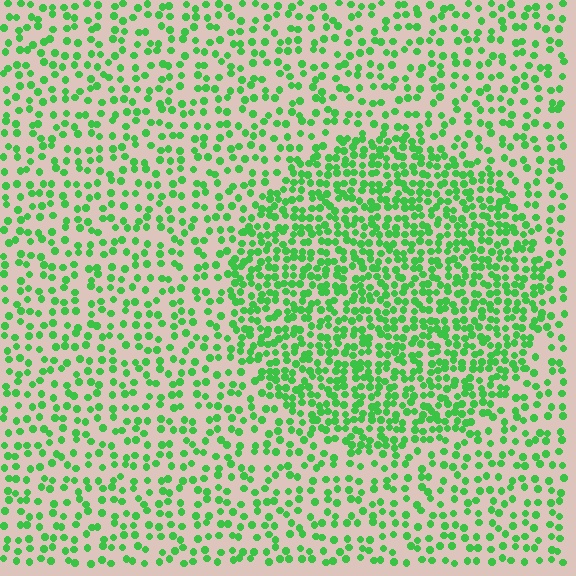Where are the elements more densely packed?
The elements are more densely packed inside the circle boundary.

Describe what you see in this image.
The image contains small green elements arranged at two different densities. A circle-shaped region is visible where the elements are more densely packed than the surrounding area.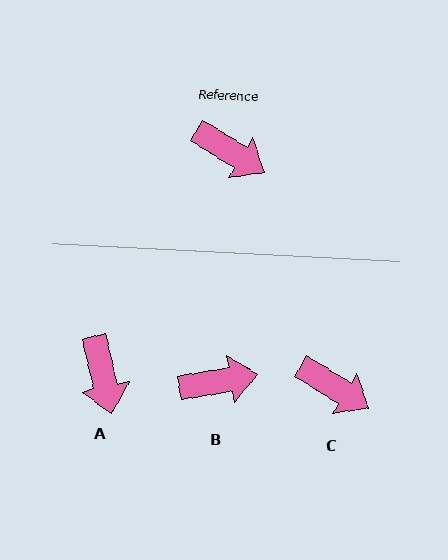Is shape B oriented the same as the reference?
No, it is off by about 41 degrees.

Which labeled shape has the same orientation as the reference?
C.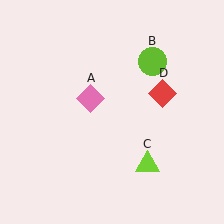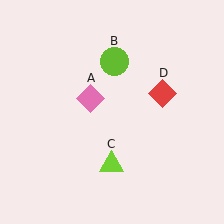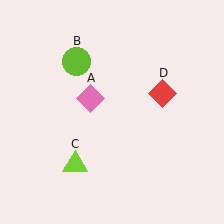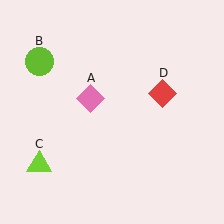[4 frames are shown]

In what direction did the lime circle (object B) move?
The lime circle (object B) moved left.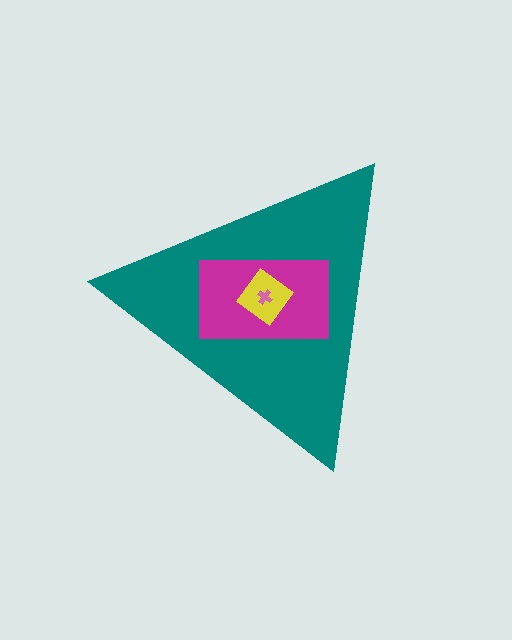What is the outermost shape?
The teal triangle.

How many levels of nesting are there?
4.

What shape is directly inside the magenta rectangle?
The yellow diamond.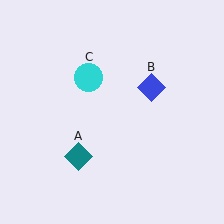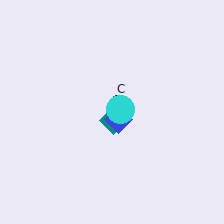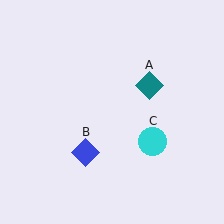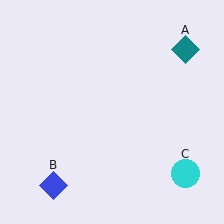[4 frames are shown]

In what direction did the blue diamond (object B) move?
The blue diamond (object B) moved down and to the left.